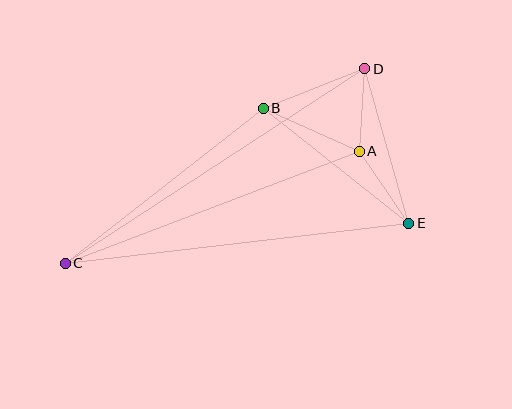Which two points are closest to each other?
Points A and D are closest to each other.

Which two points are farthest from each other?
Points C and D are farthest from each other.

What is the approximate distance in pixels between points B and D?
The distance between B and D is approximately 109 pixels.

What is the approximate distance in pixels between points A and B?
The distance between A and B is approximately 105 pixels.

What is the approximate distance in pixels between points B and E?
The distance between B and E is approximately 185 pixels.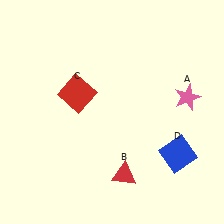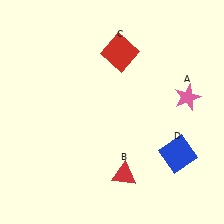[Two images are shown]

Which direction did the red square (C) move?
The red square (C) moved right.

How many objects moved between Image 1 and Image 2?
1 object moved between the two images.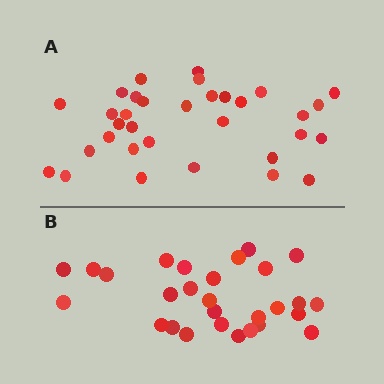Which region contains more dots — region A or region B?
Region A (the top region) has more dots.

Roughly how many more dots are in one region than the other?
Region A has about 5 more dots than region B.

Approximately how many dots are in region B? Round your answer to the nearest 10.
About 30 dots. (The exact count is 28, which rounds to 30.)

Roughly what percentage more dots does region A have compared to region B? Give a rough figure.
About 20% more.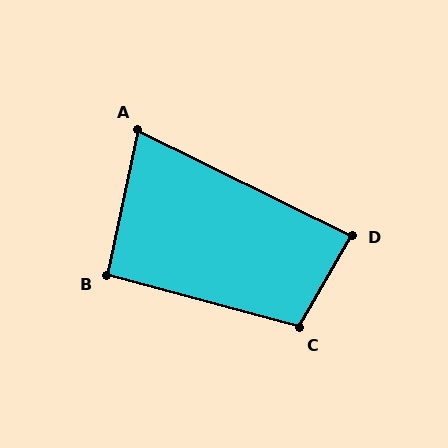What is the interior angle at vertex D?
Approximately 87 degrees (approximately right).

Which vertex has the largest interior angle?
C, at approximately 104 degrees.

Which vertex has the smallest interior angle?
A, at approximately 76 degrees.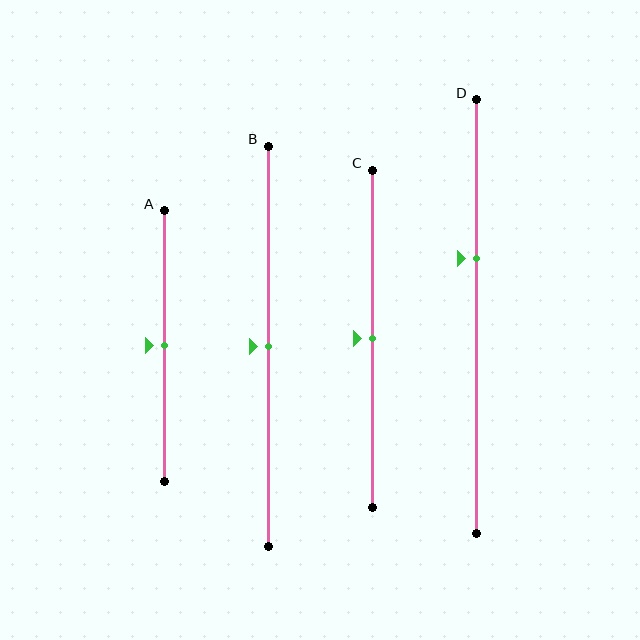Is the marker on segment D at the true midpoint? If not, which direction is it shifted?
No, the marker on segment D is shifted upward by about 13% of the segment length.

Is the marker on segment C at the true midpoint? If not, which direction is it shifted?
Yes, the marker on segment C is at the true midpoint.